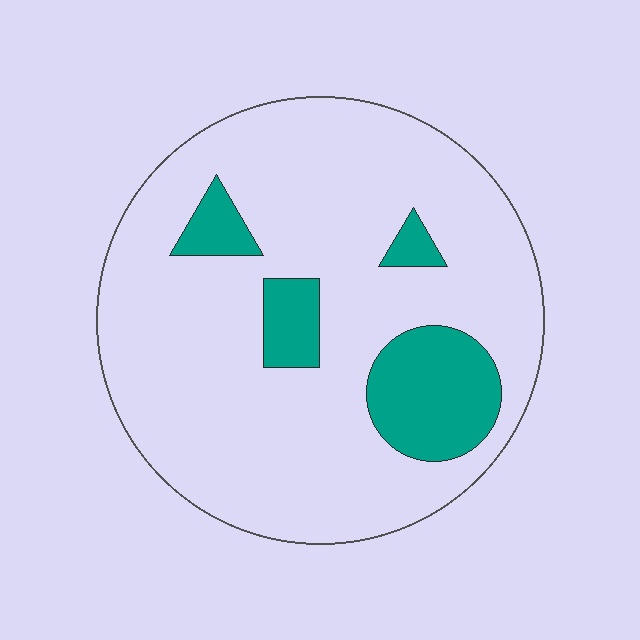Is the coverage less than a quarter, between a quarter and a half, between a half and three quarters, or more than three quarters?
Less than a quarter.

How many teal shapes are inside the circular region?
4.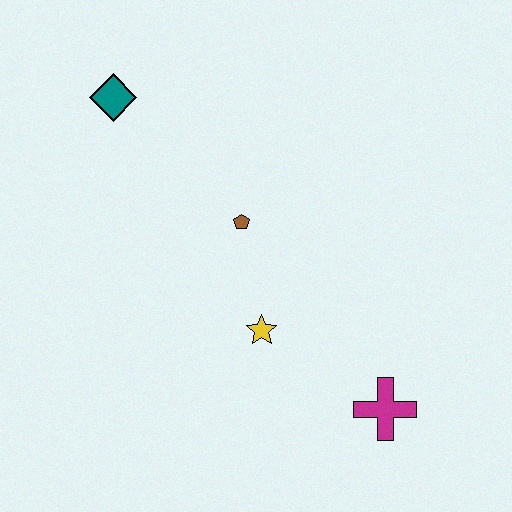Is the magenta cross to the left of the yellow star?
No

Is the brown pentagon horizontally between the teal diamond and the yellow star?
Yes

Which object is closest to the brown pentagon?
The yellow star is closest to the brown pentagon.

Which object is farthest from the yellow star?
The teal diamond is farthest from the yellow star.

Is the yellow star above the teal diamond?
No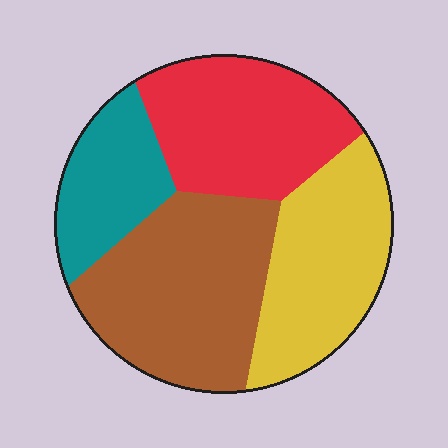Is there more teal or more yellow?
Yellow.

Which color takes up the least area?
Teal, at roughly 15%.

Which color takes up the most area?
Brown, at roughly 35%.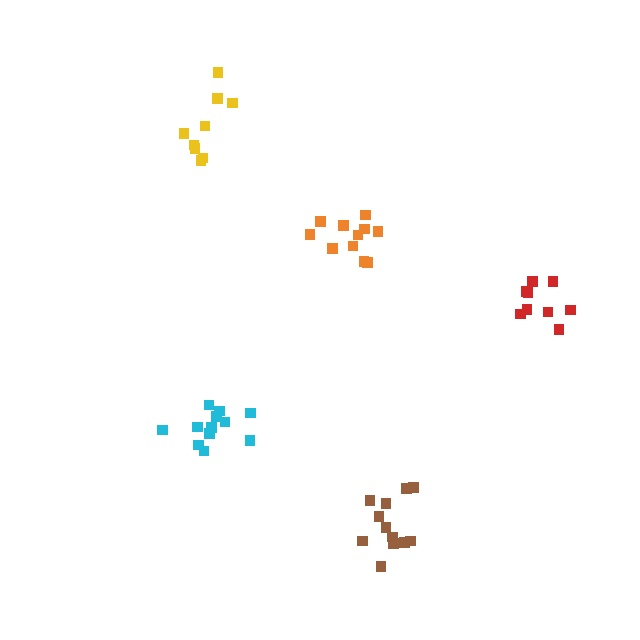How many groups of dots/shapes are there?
There are 5 groups.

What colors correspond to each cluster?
The clusters are colored: orange, cyan, red, yellow, brown.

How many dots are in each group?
Group 1: 11 dots, Group 2: 12 dots, Group 3: 9 dots, Group 4: 9 dots, Group 5: 12 dots (53 total).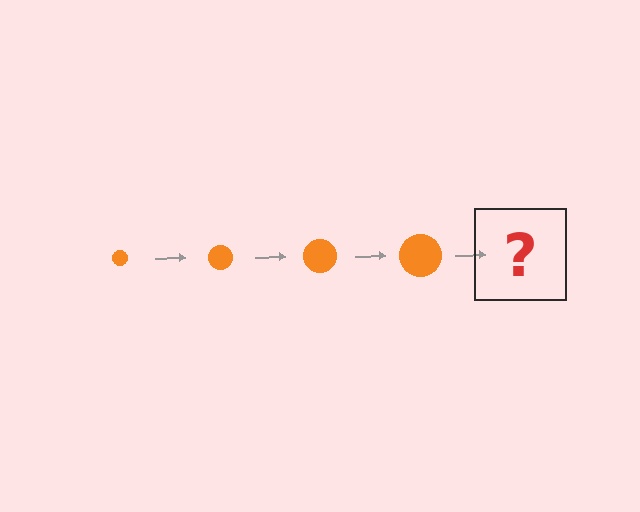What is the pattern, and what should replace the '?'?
The pattern is that the circle gets progressively larger each step. The '?' should be an orange circle, larger than the previous one.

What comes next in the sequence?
The next element should be an orange circle, larger than the previous one.